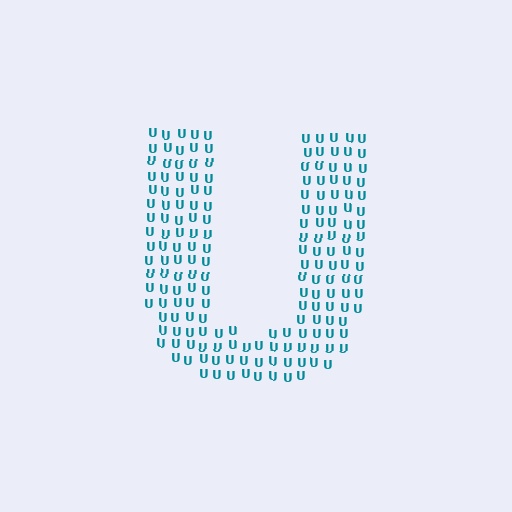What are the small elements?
The small elements are letter U's.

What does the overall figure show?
The overall figure shows the letter U.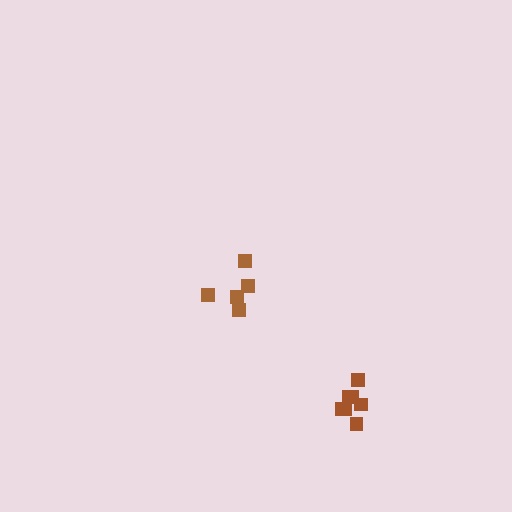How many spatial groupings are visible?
There are 2 spatial groupings.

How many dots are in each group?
Group 1: 7 dots, Group 2: 5 dots (12 total).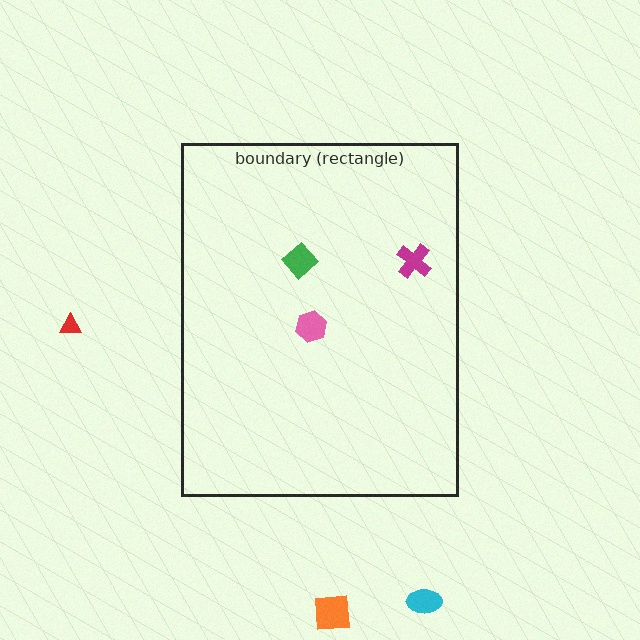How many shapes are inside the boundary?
3 inside, 3 outside.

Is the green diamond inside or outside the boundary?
Inside.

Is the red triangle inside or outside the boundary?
Outside.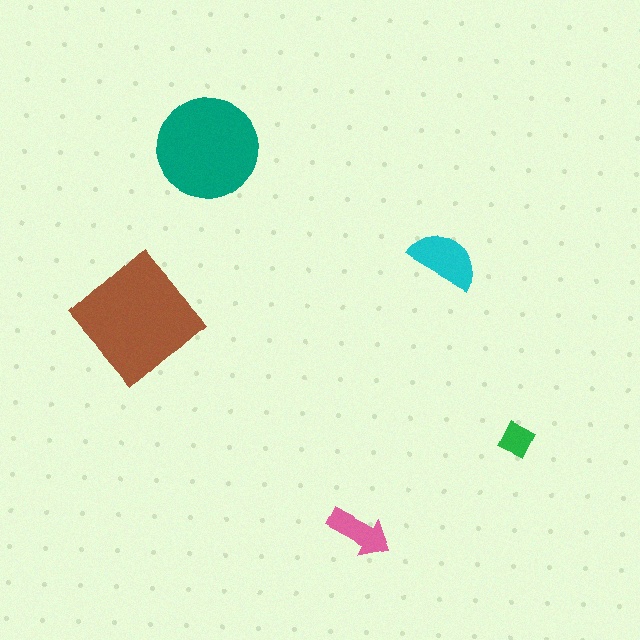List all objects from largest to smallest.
The brown diamond, the teal circle, the cyan semicircle, the pink arrow, the green diamond.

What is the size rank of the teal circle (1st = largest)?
2nd.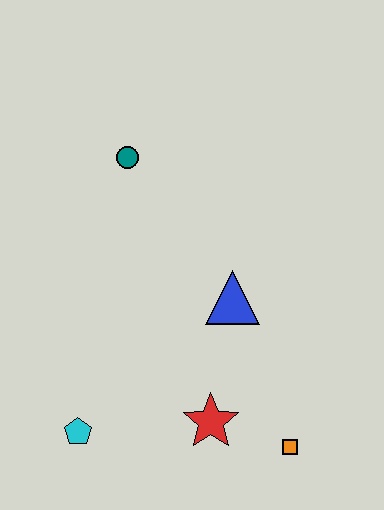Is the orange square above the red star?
No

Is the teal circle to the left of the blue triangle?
Yes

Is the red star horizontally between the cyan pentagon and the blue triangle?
Yes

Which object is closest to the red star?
The orange square is closest to the red star.